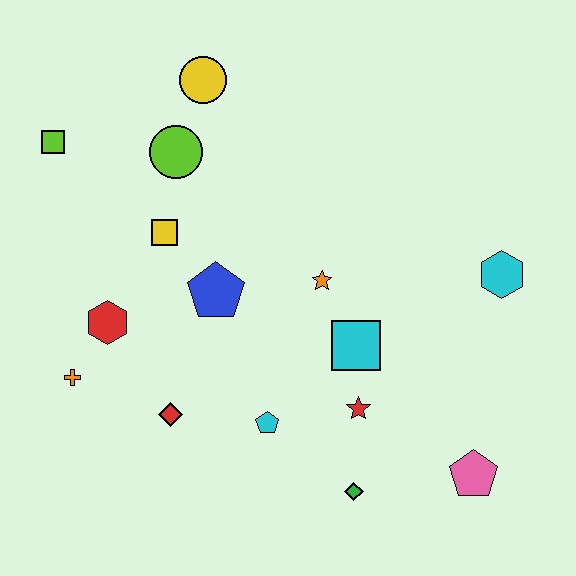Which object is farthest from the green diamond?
The lime square is farthest from the green diamond.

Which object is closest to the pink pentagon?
The green diamond is closest to the pink pentagon.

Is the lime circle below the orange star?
No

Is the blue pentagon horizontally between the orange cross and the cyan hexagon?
Yes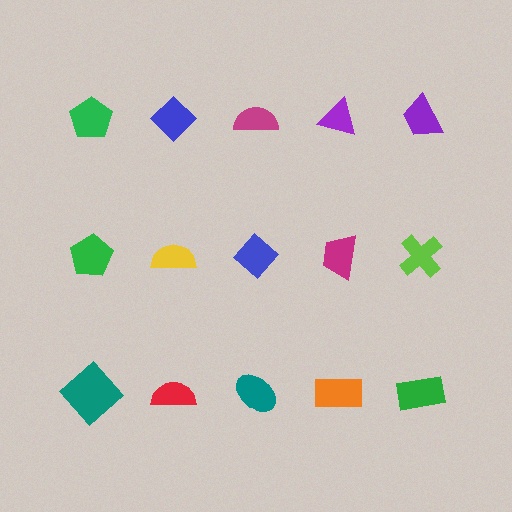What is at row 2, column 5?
A lime cross.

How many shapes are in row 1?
5 shapes.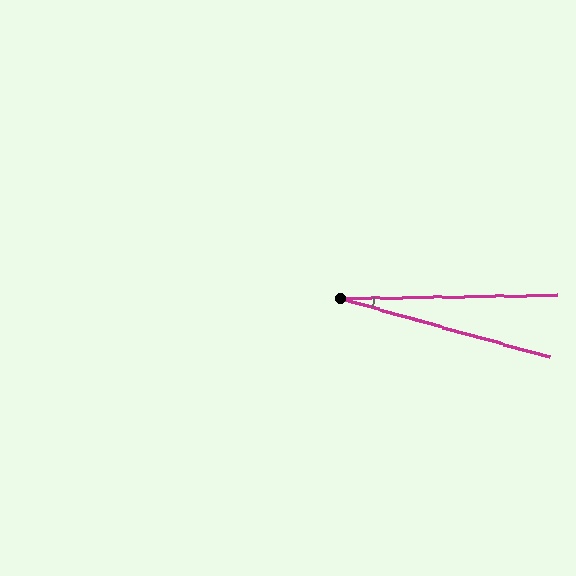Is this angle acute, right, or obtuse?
It is acute.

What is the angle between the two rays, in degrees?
Approximately 16 degrees.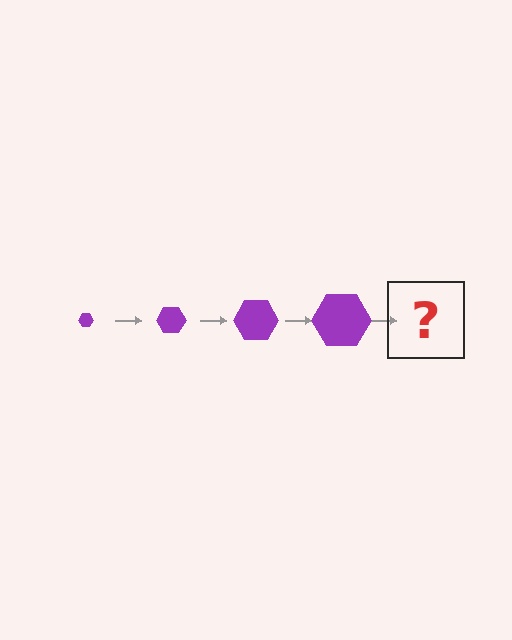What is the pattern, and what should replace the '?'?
The pattern is that the hexagon gets progressively larger each step. The '?' should be a purple hexagon, larger than the previous one.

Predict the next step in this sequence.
The next step is a purple hexagon, larger than the previous one.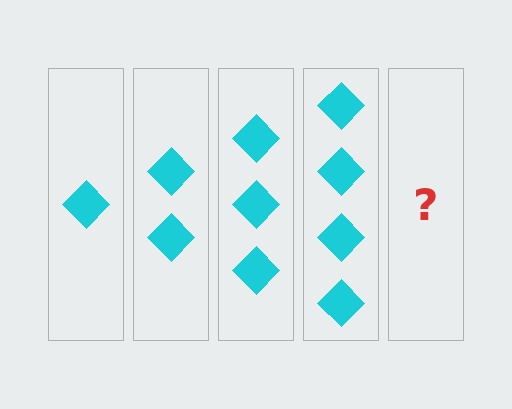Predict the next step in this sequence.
The next step is 5 diamonds.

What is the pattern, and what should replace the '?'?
The pattern is that each step adds one more diamond. The '?' should be 5 diamonds.